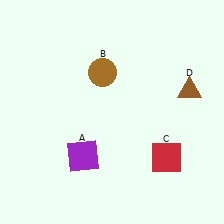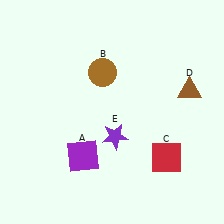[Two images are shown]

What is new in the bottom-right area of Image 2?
A purple star (E) was added in the bottom-right area of Image 2.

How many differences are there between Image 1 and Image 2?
There is 1 difference between the two images.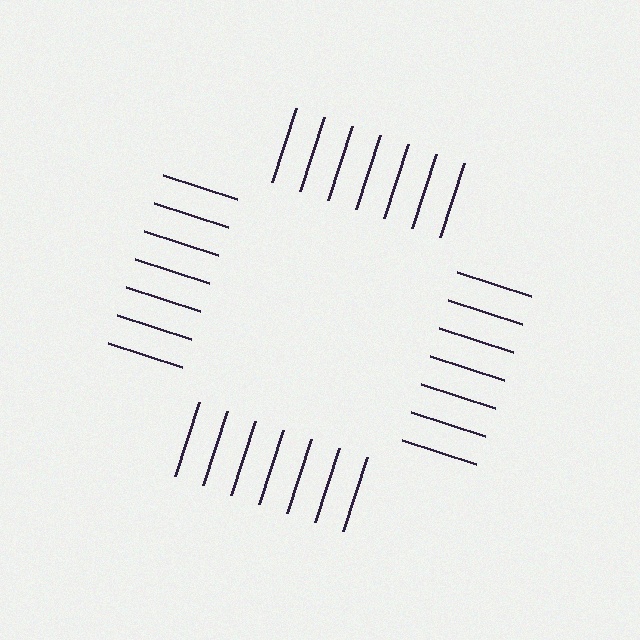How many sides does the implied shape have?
4 sides — the line-ends trace a square.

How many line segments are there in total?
28 — 7 along each of the 4 edges.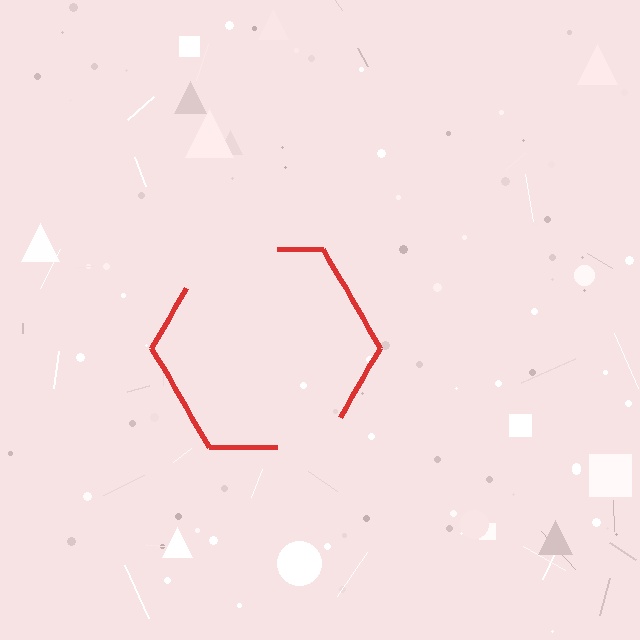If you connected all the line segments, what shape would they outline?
They would outline a hexagon.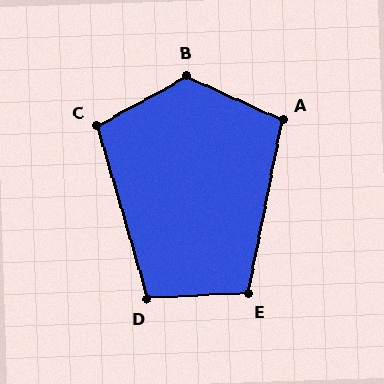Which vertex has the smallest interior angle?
C, at approximately 103 degrees.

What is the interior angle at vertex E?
Approximately 104 degrees (obtuse).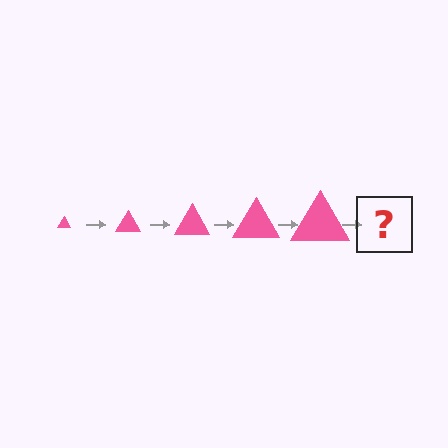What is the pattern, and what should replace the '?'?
The pattern is that the triangle gets progressively larger each step. The '?' should be a pink triangle, larger than the previous one.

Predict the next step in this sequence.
The next step is a pink triangle, larger than the previous one.